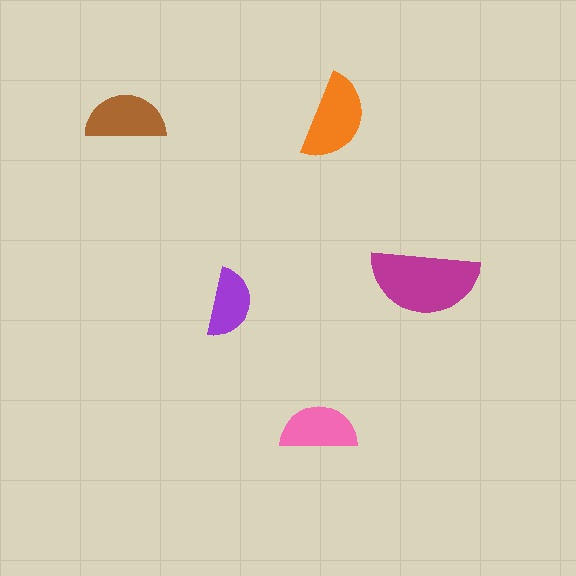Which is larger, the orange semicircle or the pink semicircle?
The orange one.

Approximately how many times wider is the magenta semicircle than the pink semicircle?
About 1.5 times wider.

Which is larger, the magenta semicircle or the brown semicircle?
The magenta one.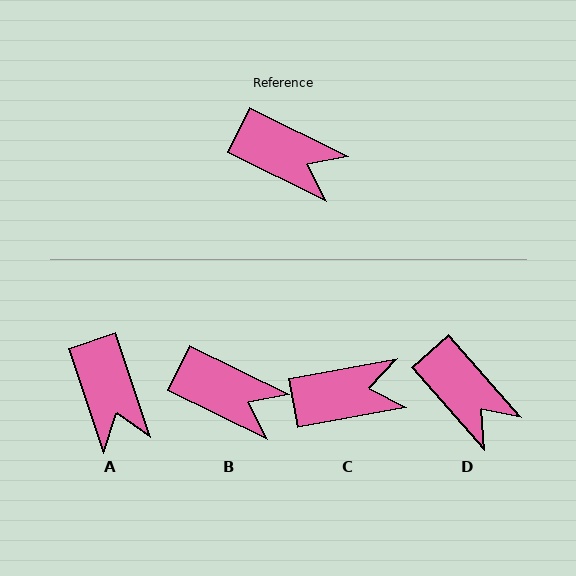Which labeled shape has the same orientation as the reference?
B.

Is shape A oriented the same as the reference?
No, it is off by about 45 degrees.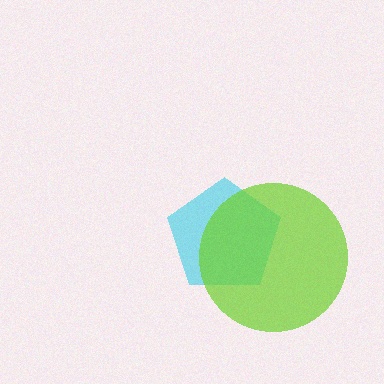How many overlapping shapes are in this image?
There are 2 overlapping shapes in the image.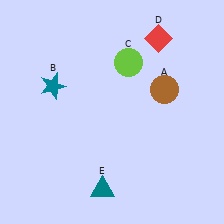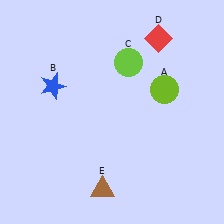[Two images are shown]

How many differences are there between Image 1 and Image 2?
There are 3 differences between the two images.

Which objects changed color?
A changed from brown to lime. B changed from teal to blue. E changed from teal to brown.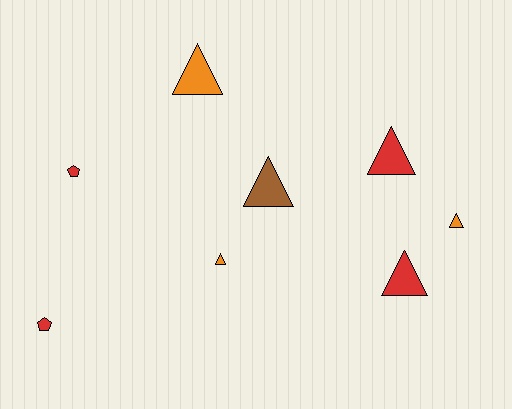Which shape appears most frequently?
Triangle, with 6 objects.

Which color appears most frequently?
Red, with 4 objects.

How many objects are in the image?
There are 8 objects.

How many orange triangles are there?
There are 3 orange triangles.